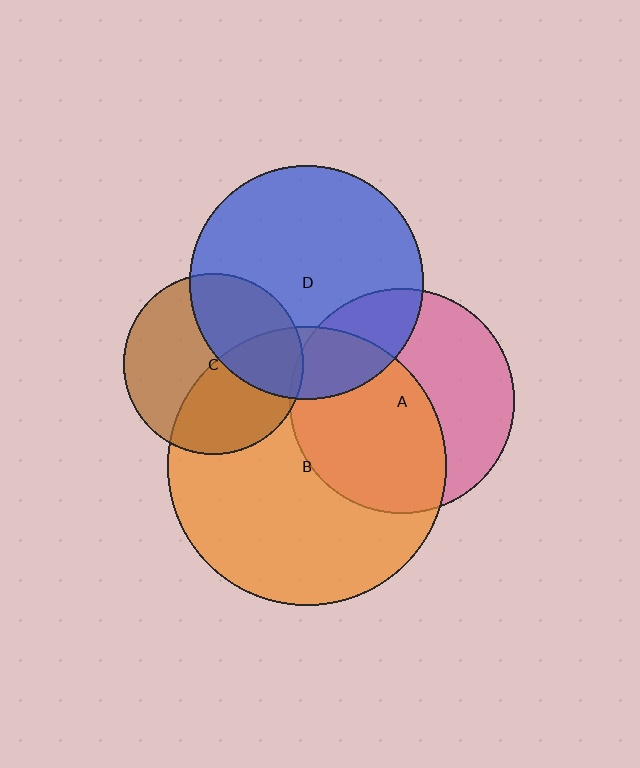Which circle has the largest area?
Circle B (orange).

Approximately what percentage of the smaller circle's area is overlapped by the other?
Approximately 25%.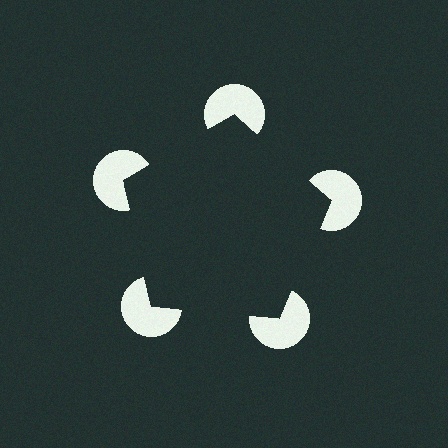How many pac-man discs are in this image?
There are 5 — one at each vertex of the illusory pentagon.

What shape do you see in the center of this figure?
An illusory pentagon — its edges are inferred from the aligned wedge cuts in the pac-man discs, not physically drawn.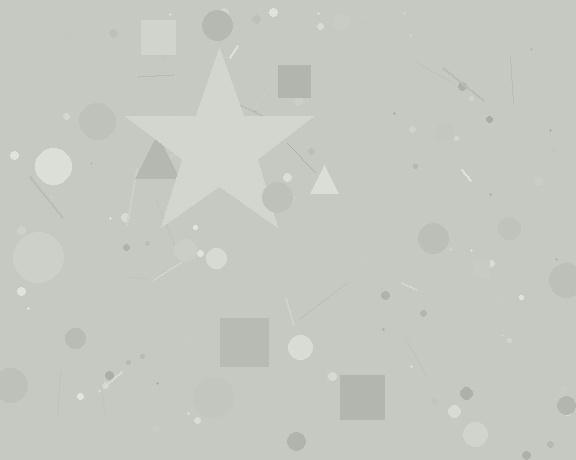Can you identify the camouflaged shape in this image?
The camouflaged shape is a star.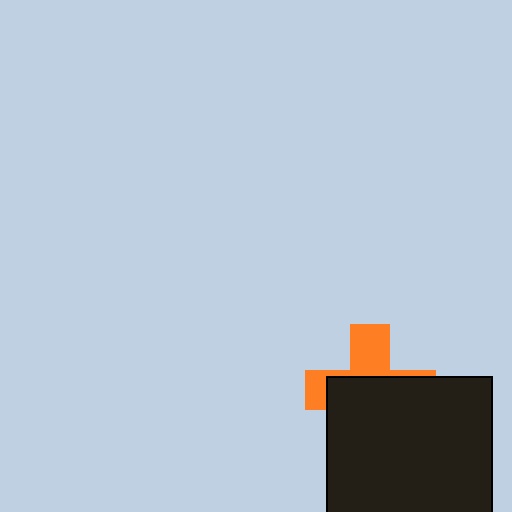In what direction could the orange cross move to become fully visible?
The orange cross could move up. That would shift it out from behind the black rectangle entirely.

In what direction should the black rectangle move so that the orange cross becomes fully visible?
The black rectangle should move down. That is the shortest direction to clear the overlap and leave the orange cross fully visible.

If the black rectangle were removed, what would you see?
You would see the complete orange cross.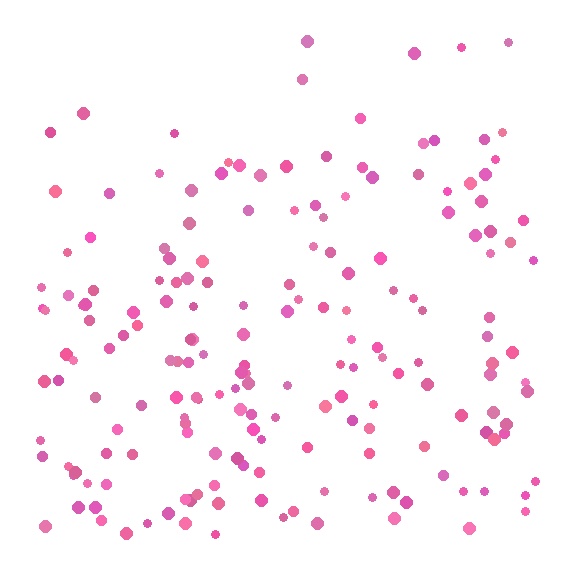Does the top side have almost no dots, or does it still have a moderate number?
Still a moderate number, just noticeably fewer than the bottom.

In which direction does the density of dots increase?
From top to bottom, with the bottom side densest.